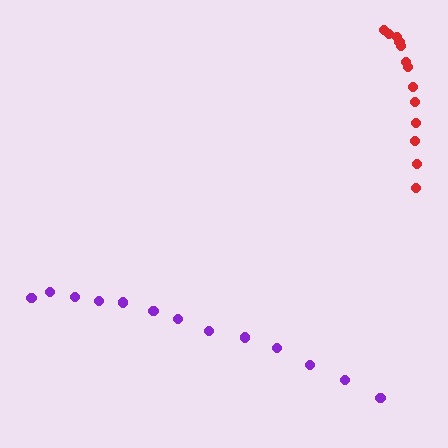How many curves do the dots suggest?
There are 2 distinct paths.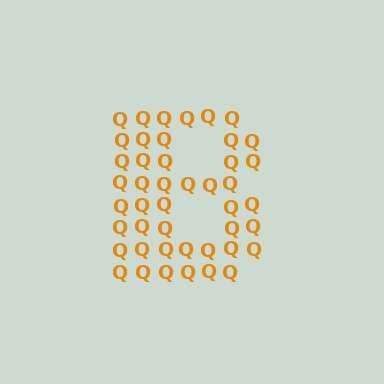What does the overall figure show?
The overall figure shows the letter B.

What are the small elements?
The small elements are letter Q's.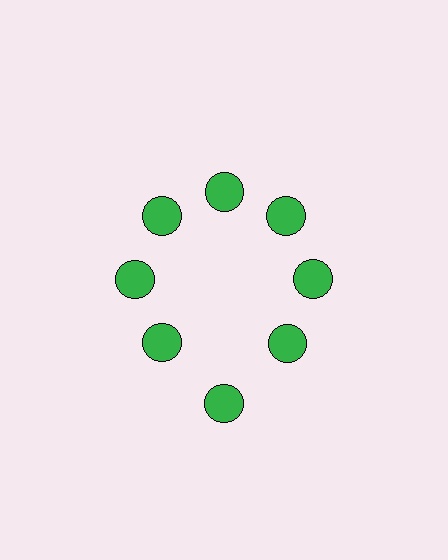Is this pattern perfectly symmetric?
No. The 8 green circles are arranged in a ring, but one element near the 6 o'clock position is pushed outward from the center, breaking the 8-fold rotational symmetry.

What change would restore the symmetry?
The symmetry would be restored by moving it inward, back onto the ring so that all 8 circles sit at equal angles and equal distance from the center.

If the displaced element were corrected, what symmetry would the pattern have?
It would have 8-fold rotational symmetry — the pattern would map onto itself every 45 degrees.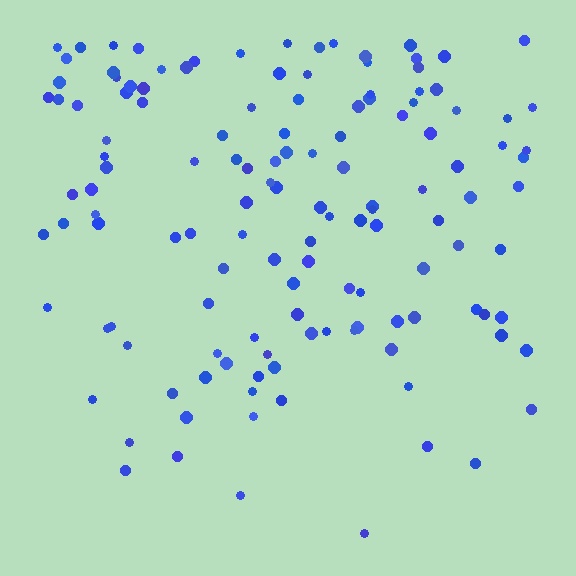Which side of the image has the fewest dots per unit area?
The bottom.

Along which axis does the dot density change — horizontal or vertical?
Vertical.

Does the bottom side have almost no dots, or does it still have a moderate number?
Still a moderate number, just noticeably fewer than the top.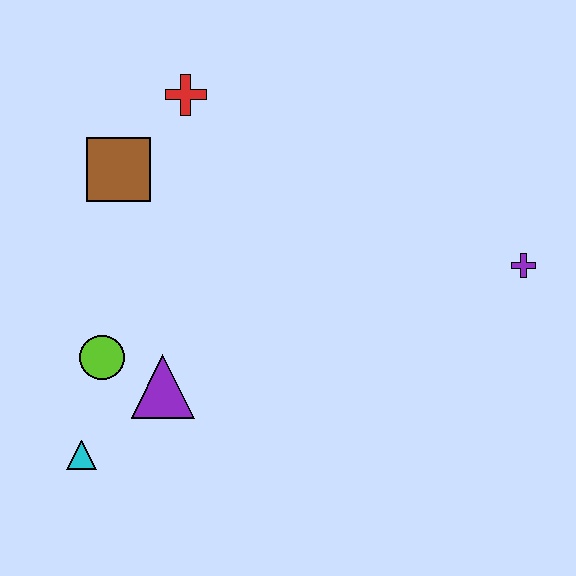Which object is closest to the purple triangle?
The lime circle is closest to the purple triangle.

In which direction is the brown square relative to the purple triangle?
The brown square is above the purple triangle.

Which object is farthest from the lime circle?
The purple cross is farthest from the lime circle.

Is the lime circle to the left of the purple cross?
Yes